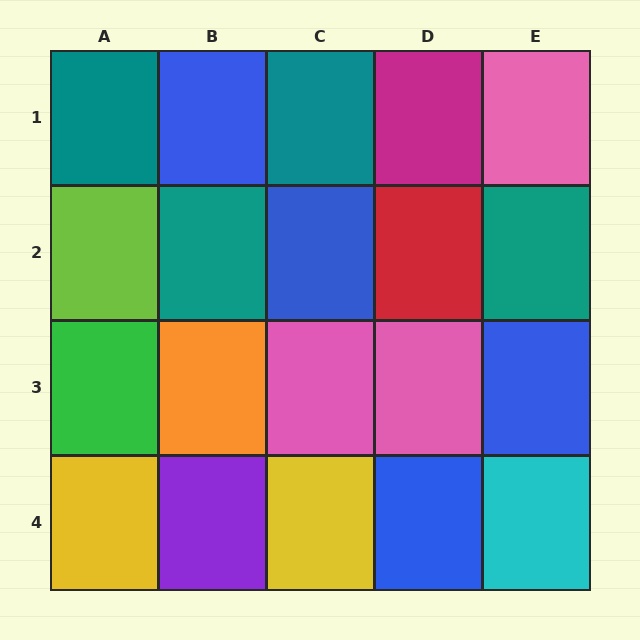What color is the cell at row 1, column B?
Blue.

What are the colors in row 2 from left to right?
Lime, teal, blue, red, teal.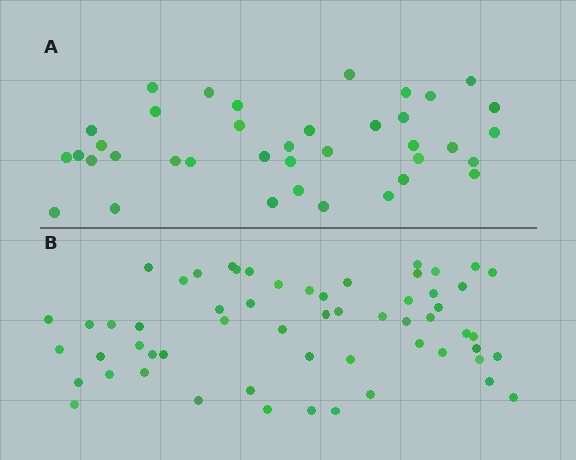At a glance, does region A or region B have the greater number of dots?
Region B (the bottom region) has more dots.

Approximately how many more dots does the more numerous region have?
Region B has approximately 20 more dots than region A.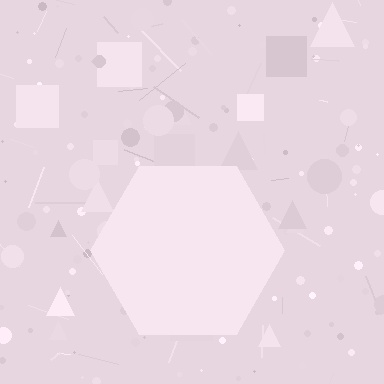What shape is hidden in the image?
A hexagon is hidden in the image.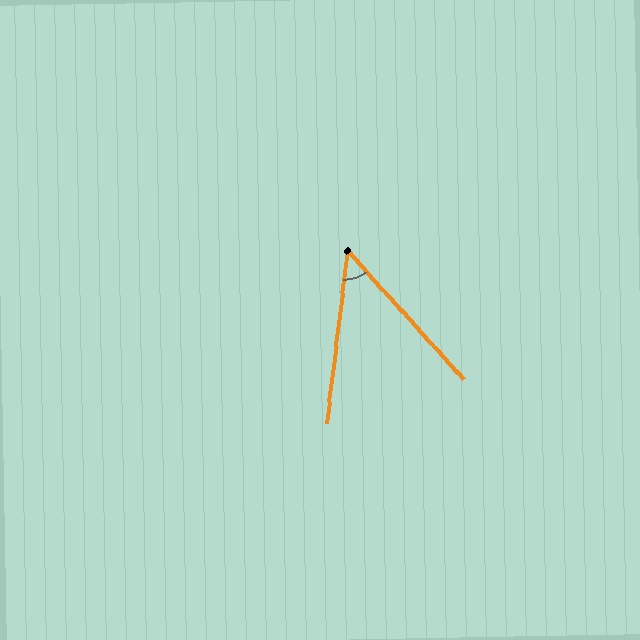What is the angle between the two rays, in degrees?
Approximately 49 degrees.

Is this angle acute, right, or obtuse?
It is acute.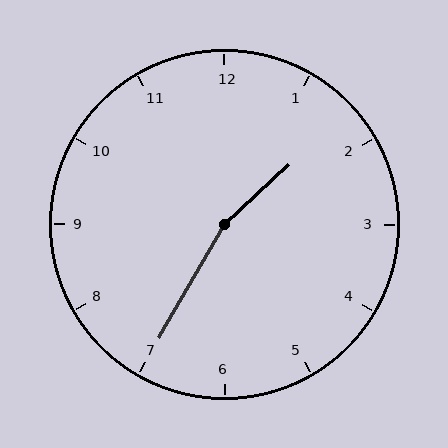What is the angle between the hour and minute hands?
Approximately 162 degrees.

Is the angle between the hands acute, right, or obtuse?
It is obtuse.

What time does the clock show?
1:35.